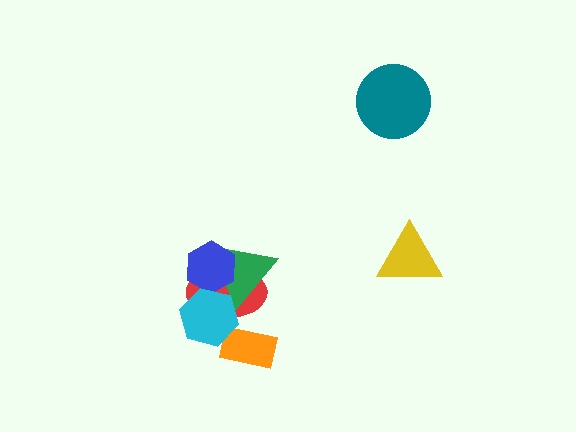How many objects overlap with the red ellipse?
4 objects overlap with the red ellipse.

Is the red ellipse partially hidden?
Yes, it is partially covered by another shape.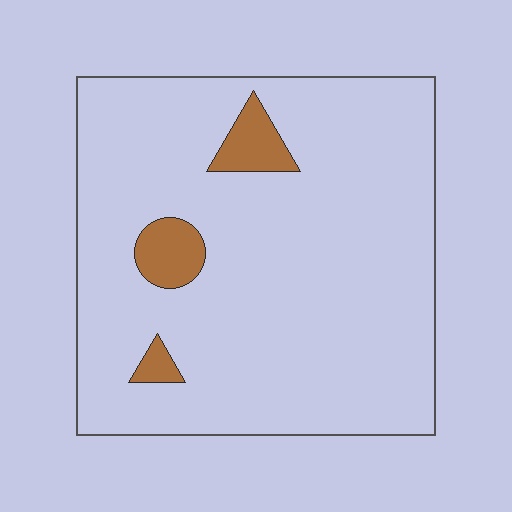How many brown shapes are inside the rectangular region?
3.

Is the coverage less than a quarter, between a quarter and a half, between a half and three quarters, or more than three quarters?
Less than a quarter.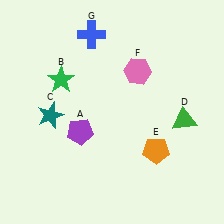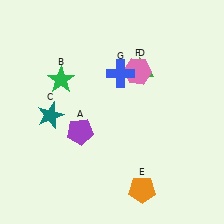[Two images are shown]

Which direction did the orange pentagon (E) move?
The orange pentagon (E) moved down.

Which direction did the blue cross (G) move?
The blue cross (G) moved down.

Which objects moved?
The objects that moved are: the green triangle (D), the orange pentagon (E), the blue cross (G).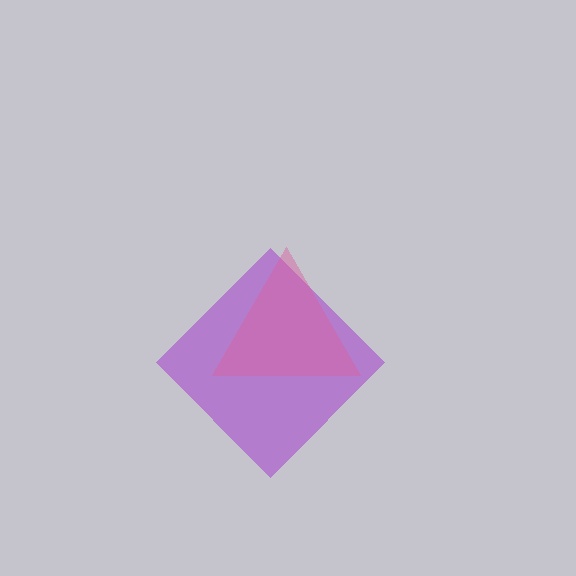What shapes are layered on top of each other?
The layered shapes are: a purple diamond, a pink triangle.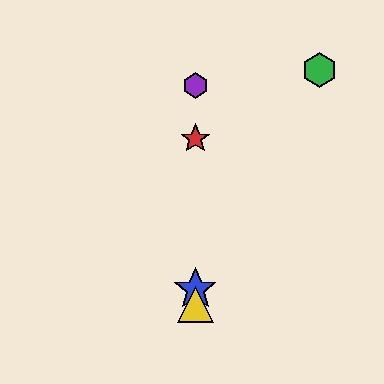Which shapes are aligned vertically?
The red star, the blue star, the yellow triangle, the purple hexagon are aligned vertically.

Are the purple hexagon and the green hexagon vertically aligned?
No, the purple hexagon is at x≈195 and the green hexagon is at x≈320.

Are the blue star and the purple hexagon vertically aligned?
Yes, both are at x≈195.